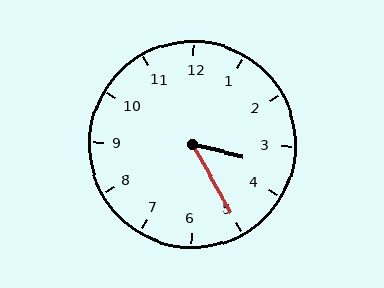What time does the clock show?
3:25.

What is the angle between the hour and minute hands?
Approximately 48 degrees.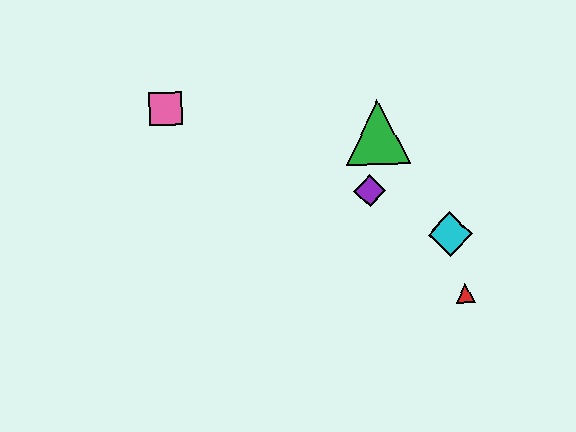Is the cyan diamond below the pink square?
Yes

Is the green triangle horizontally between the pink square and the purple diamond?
No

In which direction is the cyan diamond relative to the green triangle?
The cyan diamond is below the green triangle.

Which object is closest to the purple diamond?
The green triangle is closest to the purple diamond.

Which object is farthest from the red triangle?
The pink square is farthest from the red triangle.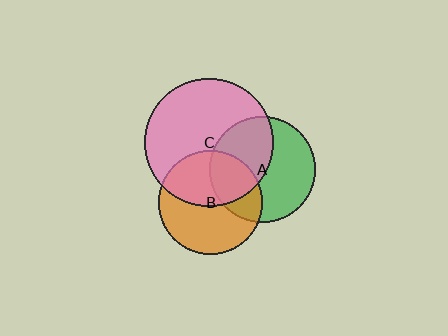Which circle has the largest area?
Circle C (pink).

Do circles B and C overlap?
Yes.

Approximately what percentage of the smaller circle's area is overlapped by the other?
Approximately 45%.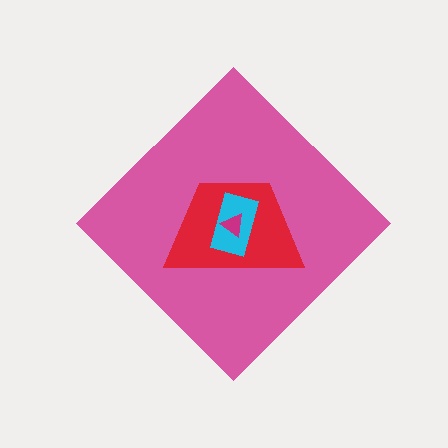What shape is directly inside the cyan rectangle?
The magenta triangle.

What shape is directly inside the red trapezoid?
The cyan rectangle.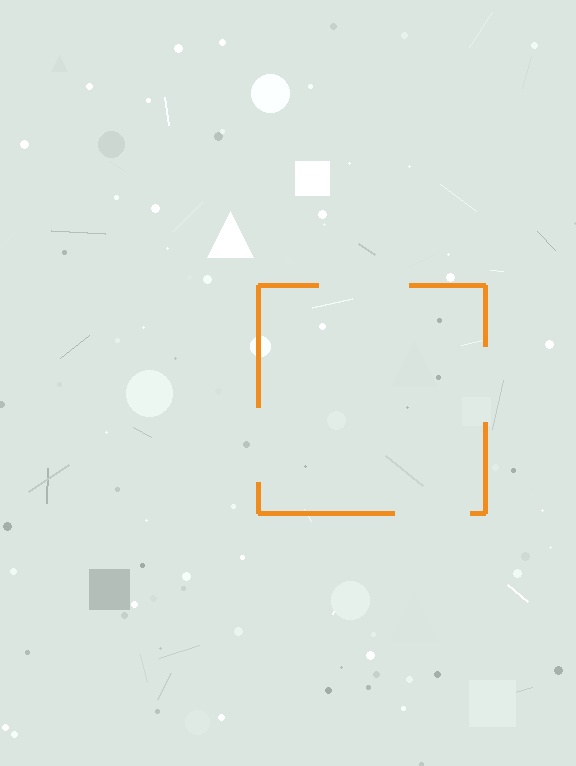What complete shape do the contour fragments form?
The contour fragments form a square.